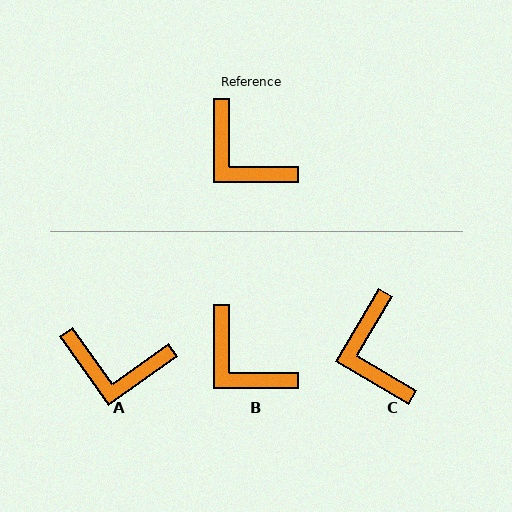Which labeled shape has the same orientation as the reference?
B.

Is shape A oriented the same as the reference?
No, it is off by about 35 degrees.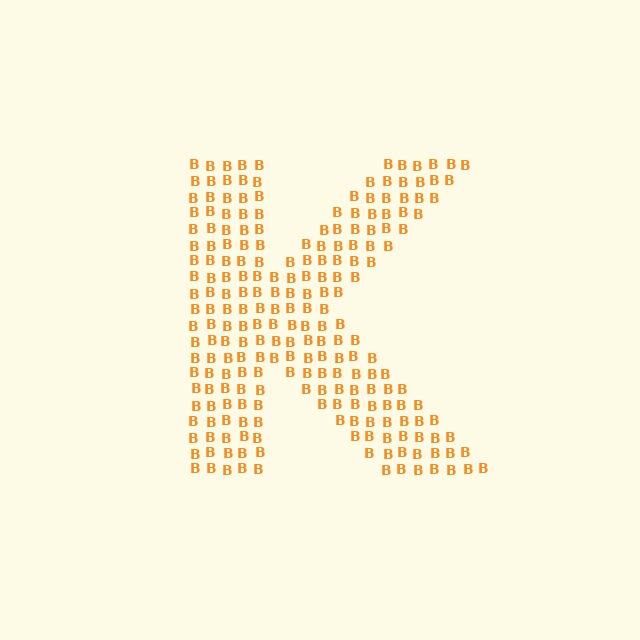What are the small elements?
The small elements are letter B's.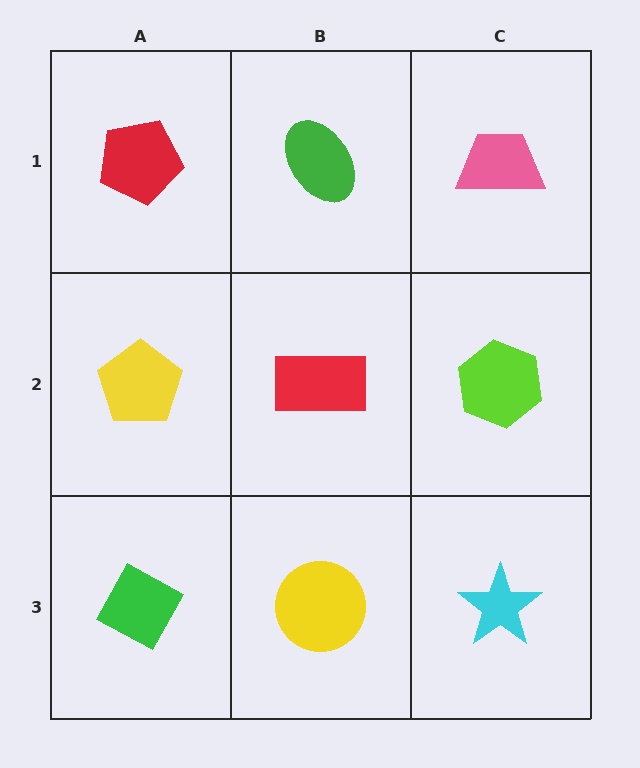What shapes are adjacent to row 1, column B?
A red rectangle (row 2, column B), a red pentagon (row 1, column A), a pink trapezoid (row 1, column C).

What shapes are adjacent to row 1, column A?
A yellow pentagon (row 2, column A), a green ellipse (row 1, column B).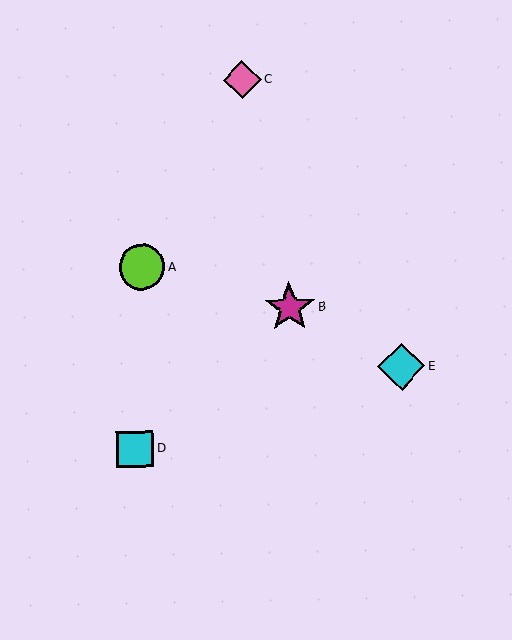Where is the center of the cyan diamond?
The center of the cyan diamond is at (401, 367).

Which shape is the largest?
The magenta star (labeled B) is the largest.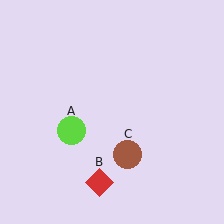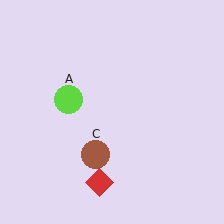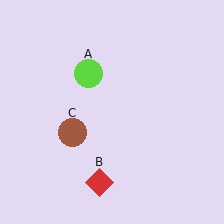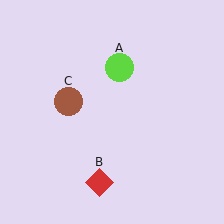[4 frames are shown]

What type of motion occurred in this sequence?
The lime circle (object A), brown circle (object C) rotated clockwise around the center of the scene.